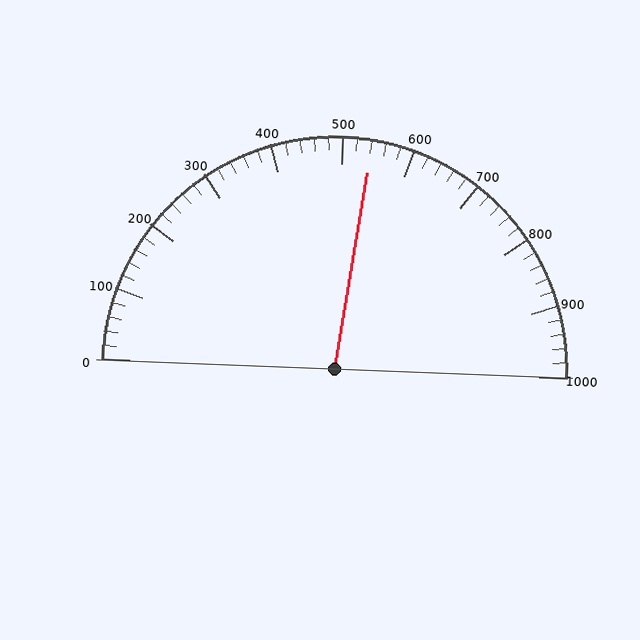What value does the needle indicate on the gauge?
The needle indicates approximately 540.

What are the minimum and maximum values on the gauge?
The gauge ranges from 0 to 1000.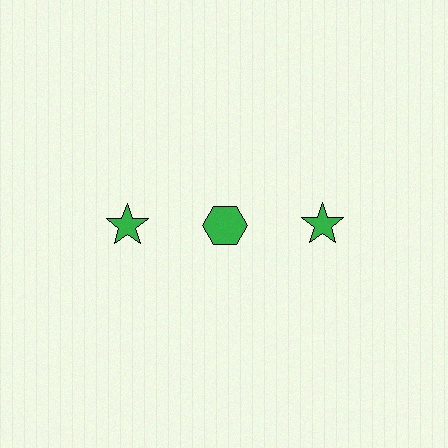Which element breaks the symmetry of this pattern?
The green hexagon in the top row, second from left column breaks the symmetry. All other shapes are green stars.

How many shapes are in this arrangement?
There are 3 shapes arranged in a grid pattern.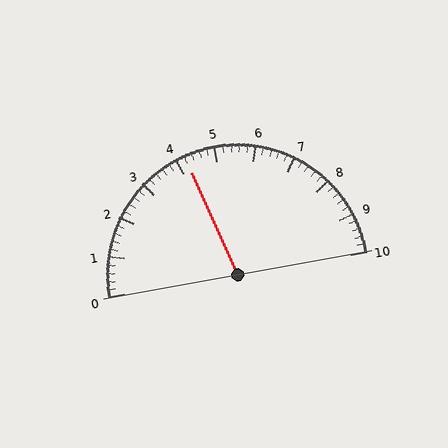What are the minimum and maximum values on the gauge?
The gauge ranges from 0 to 10.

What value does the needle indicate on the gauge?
The needle indicates approximately 4.2.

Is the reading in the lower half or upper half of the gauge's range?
The reading is in the lower half of the range (0 to 10).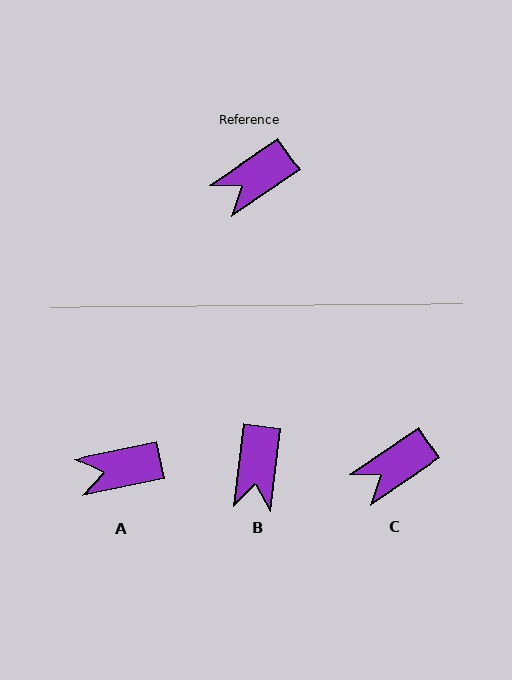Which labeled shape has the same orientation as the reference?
C.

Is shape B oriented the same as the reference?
No, it is off by about 49 degrees.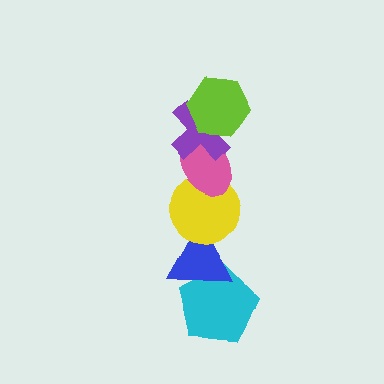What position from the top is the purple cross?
The purple cross is 2nd from the top.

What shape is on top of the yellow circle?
The pink ellipse is on top of the yellow circle.